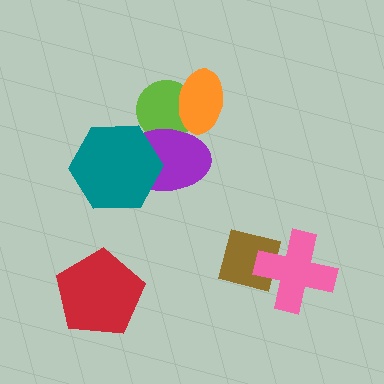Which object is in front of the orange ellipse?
The purple ellipse is in front of the orange ellipse.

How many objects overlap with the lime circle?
2 objects overlap with the lime circle.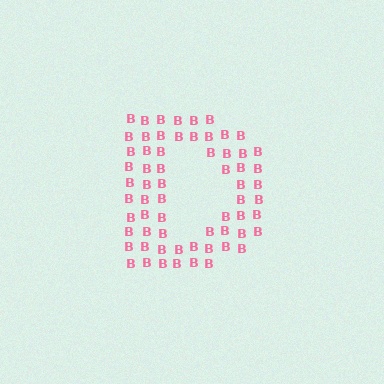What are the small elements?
The small elements are letter B's.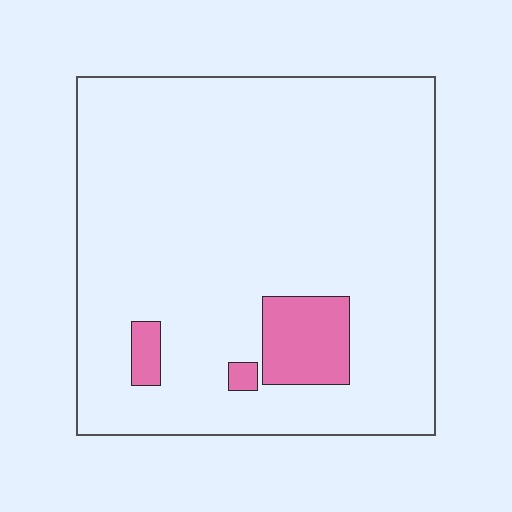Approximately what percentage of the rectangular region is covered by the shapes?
Approximately 10%.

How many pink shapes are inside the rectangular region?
3.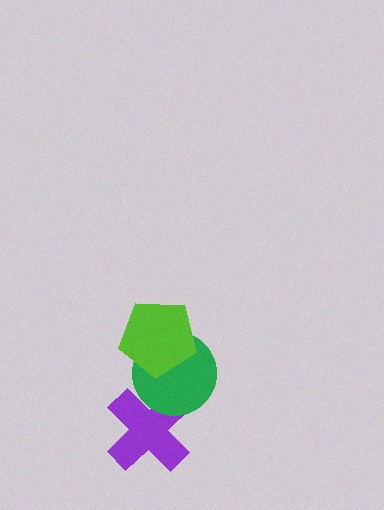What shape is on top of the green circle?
The lime pentagon is on top of the green circle.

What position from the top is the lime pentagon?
The lime pentagon is 1st from the top.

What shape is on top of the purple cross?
The green circle is on top of the purple cross.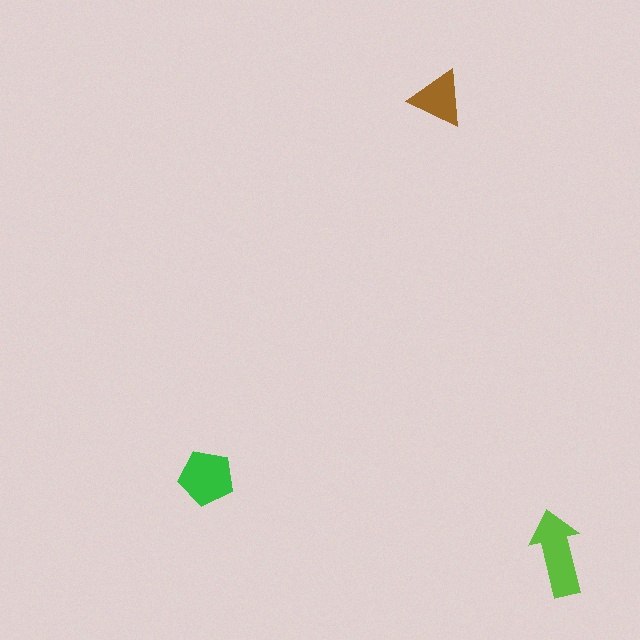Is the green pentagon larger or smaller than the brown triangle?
Larger.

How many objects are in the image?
There are 3 objects in the image.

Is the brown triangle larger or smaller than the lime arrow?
Smaller.